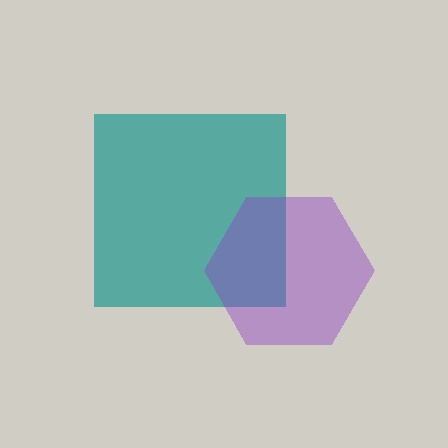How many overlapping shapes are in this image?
There are 2 overlapping shapes in the image.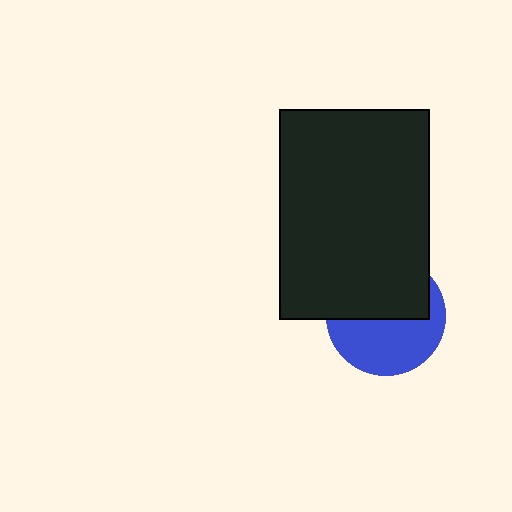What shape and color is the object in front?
The object in front is a black rectangle.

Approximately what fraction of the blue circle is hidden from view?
Roughly 49% of the blue circle is hidden behind the black rectangle.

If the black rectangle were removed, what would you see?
You would see the complete blue circle.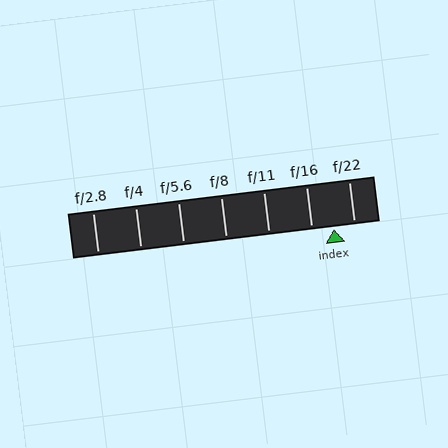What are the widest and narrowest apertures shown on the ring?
The widest aperture shown is f/2.8 and the narrowest is f/22.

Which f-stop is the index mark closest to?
The index mark is closest to f/22.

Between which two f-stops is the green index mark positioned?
The index mark is between f/16 and f/22.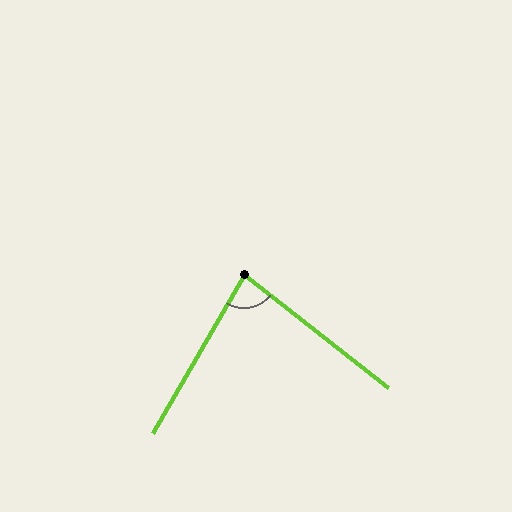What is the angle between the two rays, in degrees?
Approximately 82 degrees.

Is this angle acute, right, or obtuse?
It is acute.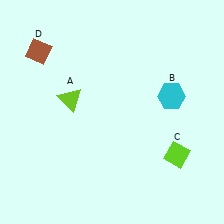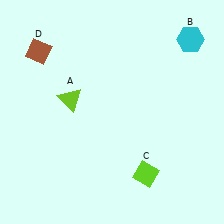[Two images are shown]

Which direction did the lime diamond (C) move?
The lime diamond (C) moved left.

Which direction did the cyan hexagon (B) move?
The cyan hexagon (B) moved up.